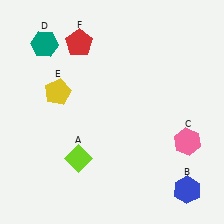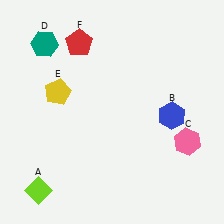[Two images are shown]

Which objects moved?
The objects that moved are: the lime diamond (A), the blue hexagon (B).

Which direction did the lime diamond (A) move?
The lime diamond (A) moved left.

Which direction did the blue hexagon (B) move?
The blue hexagon (B) moved up.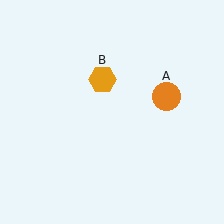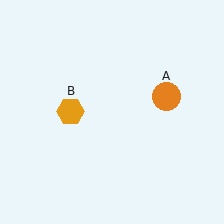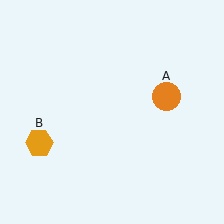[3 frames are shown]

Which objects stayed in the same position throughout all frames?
Orange circle (object A) remained stationary.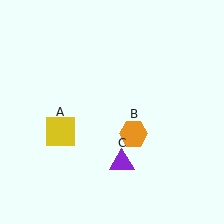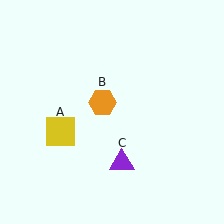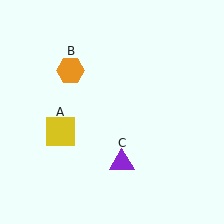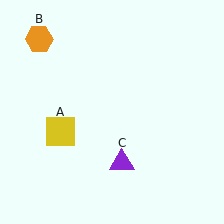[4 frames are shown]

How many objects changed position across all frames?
1 object changed position: orange hexagon (object B).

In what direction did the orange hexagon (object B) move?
The orange hexagon (object B) moved up and to the left.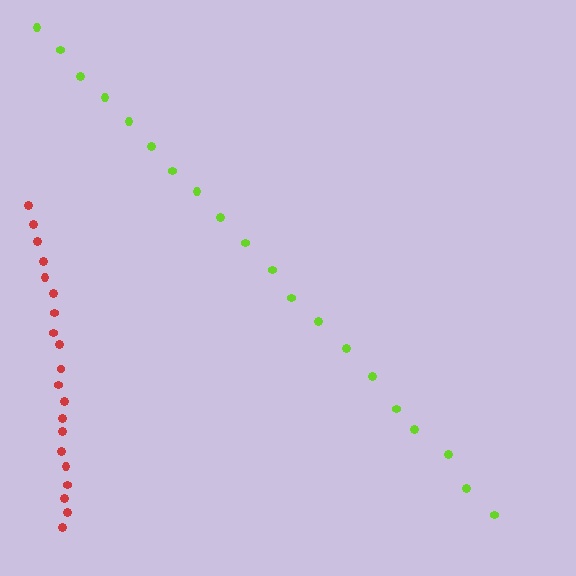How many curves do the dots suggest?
There are 2 distinct paths.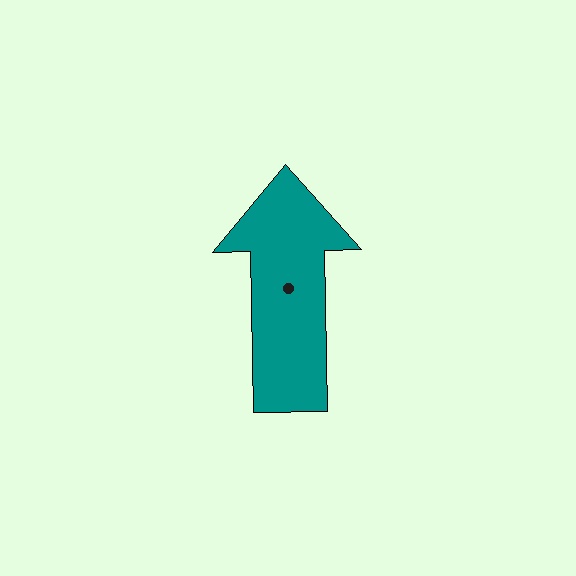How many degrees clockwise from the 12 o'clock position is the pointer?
Approximately 359 degrees.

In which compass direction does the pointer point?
North.